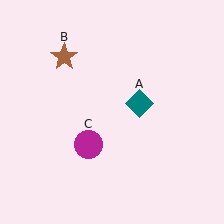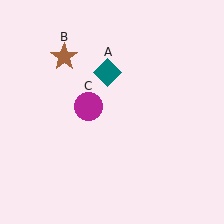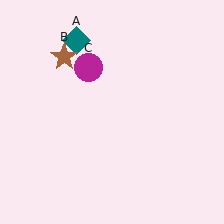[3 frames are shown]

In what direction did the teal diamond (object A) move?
The teal diamond (object A) moved up and to the left.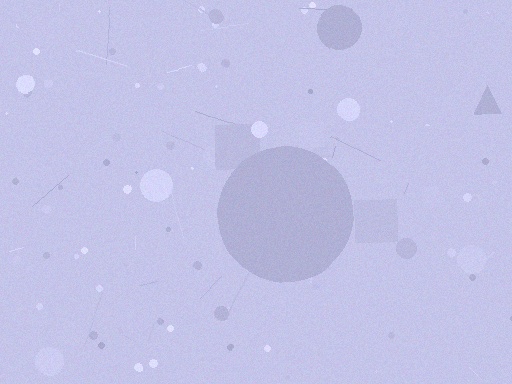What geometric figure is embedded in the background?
A circle is embedded in the background.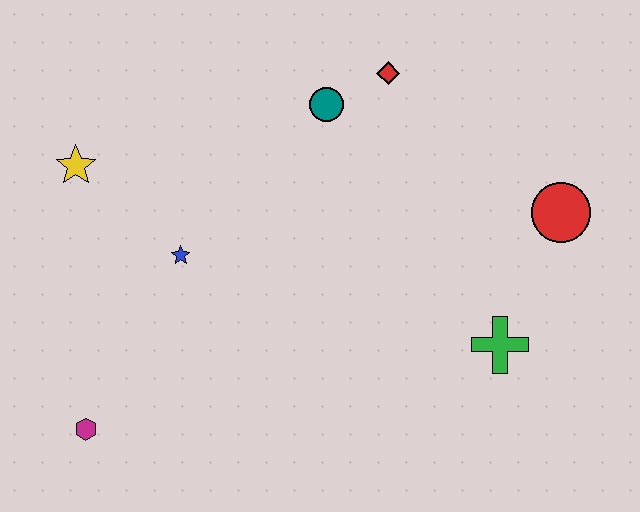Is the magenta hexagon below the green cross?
Yes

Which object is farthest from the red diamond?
The magenta hexagon is farthest from the red diamond.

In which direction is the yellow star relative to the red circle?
The yellow star is to the left of the red circle.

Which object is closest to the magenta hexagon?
The blue star is closest to the magenta hexagon.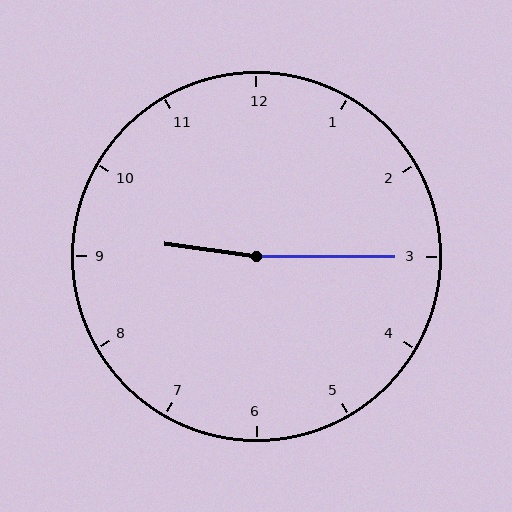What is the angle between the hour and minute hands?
Approximately 172 degrees.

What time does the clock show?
9:15.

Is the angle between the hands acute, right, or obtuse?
It is obtuse.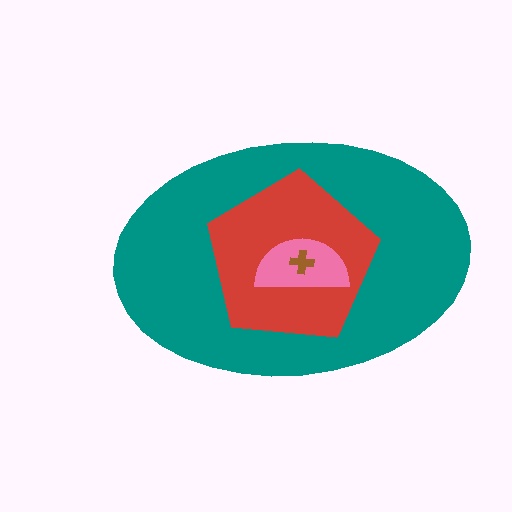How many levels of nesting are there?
4.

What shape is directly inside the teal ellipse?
The red pentagon.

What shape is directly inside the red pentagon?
The pink semicircle.